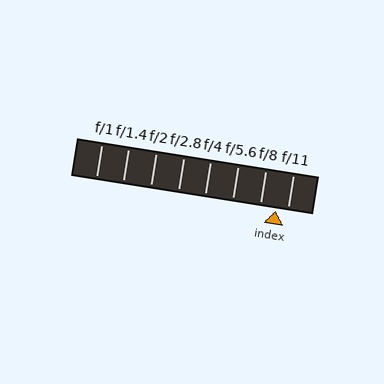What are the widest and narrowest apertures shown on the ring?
The widest aperture shown is f/1 and the narrowest is f/11.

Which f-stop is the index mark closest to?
The index mark is closest to f/11.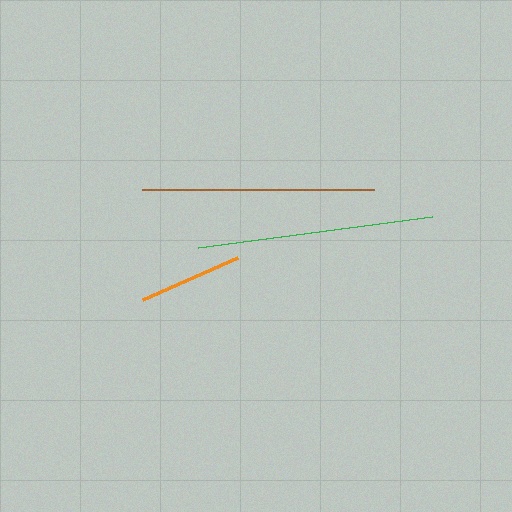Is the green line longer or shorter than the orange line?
The green line is longer than the orange line.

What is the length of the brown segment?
The brown segment is approximately 231 pixels long.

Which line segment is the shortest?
The orange line is the shortest at approximately 104 pixels.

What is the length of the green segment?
The green segment is approximately 236 pixels long.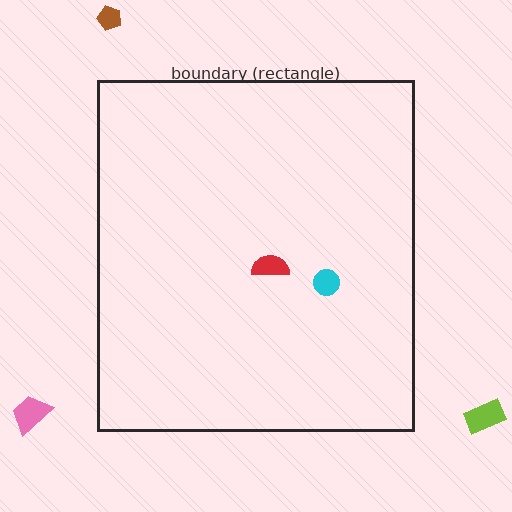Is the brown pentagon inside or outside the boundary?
Outside.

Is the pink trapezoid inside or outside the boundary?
Outside.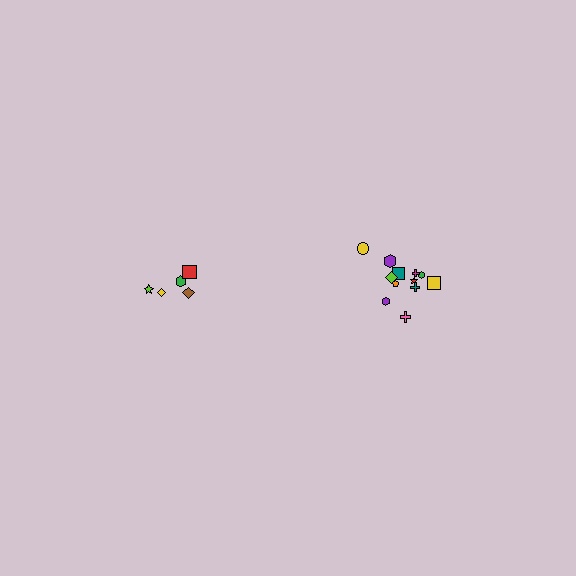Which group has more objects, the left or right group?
The right group.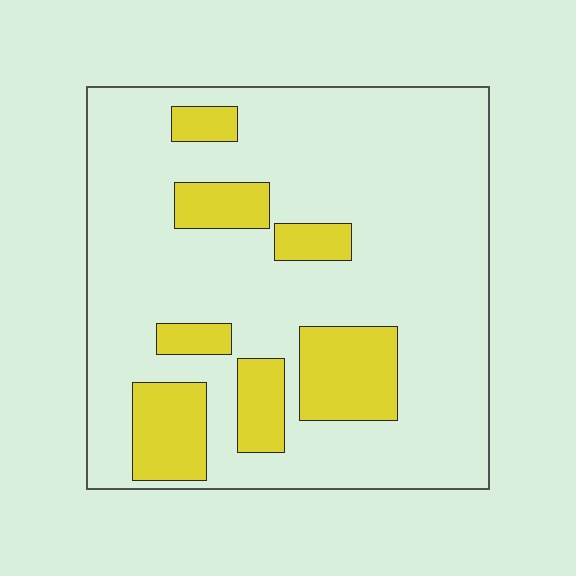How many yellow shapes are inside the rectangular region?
7.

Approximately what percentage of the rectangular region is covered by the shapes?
Approximately 20%.